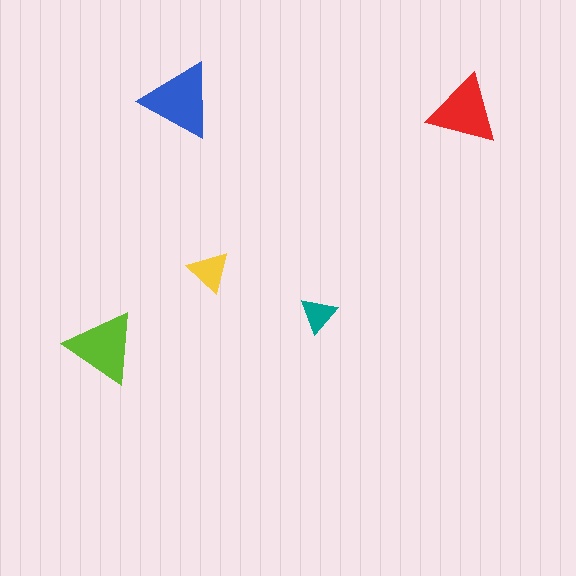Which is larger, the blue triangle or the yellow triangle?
The blue one.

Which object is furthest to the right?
The red triangle is rightmost.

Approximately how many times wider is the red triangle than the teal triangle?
About 2 times wider.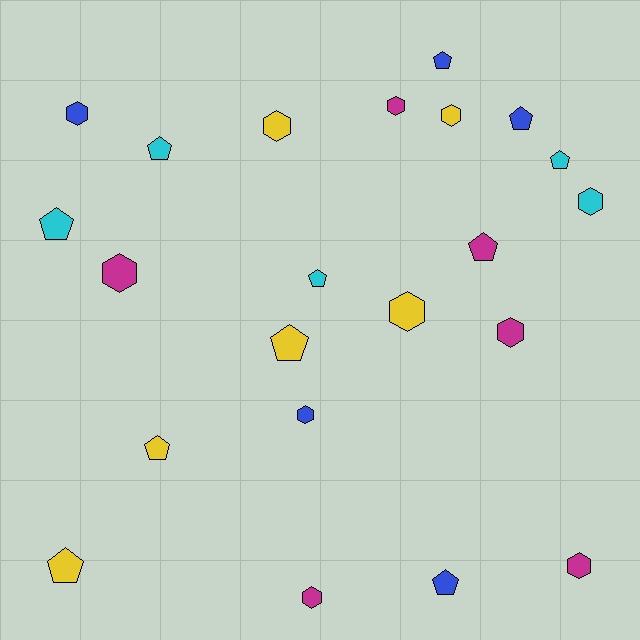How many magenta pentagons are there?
There is 1 magenta pentagon.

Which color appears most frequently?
Yellow, with 6 objects.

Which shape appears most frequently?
Pentagon, with 11 objects.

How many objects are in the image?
There are 22 objects.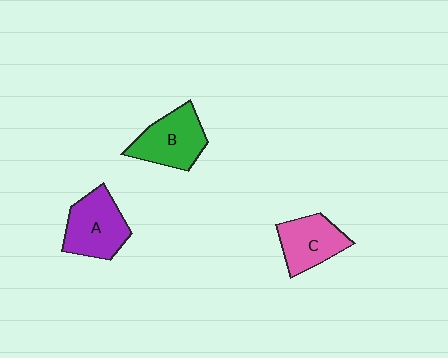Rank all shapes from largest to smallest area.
From largest to smallest: A (purple), B (green), C (pink).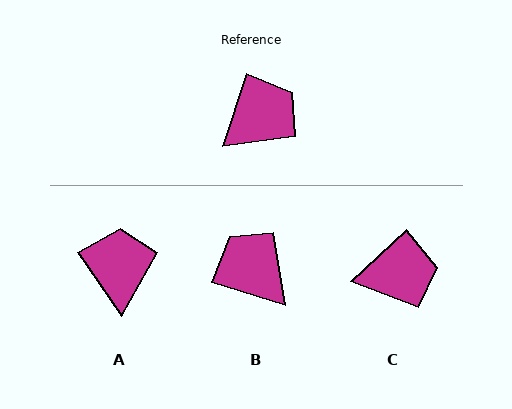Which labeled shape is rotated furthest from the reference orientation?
B, about 91 degrees away.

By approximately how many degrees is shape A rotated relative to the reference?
Approximately 52 degrees counter-clockwise.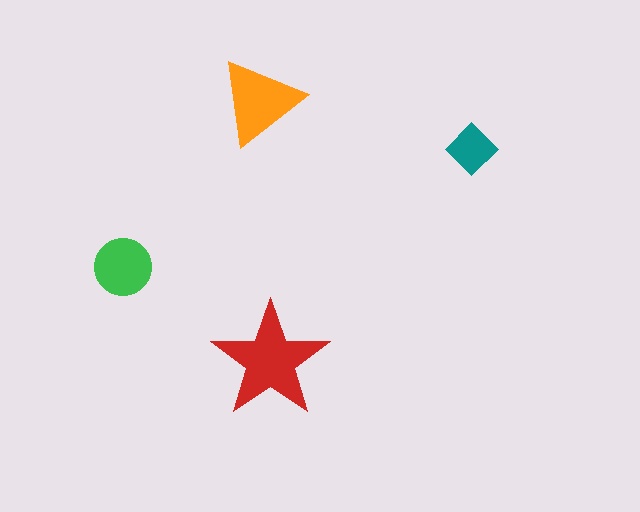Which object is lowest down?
The red star is bottommost.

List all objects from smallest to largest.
The teal diamond, the green circle, the orange triangle, the red star.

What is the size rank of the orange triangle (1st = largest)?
2nd.